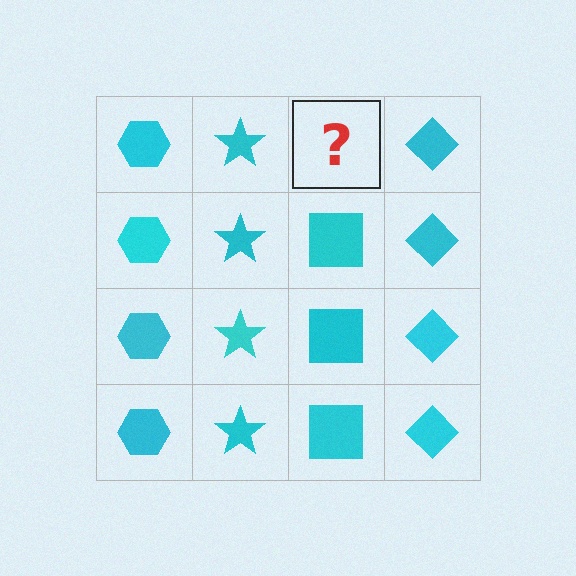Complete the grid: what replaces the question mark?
The question mark should be replaced with a cyan square.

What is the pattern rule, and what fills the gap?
The rule is that each column has a consistent shape. The gap should be filled with a cyan square.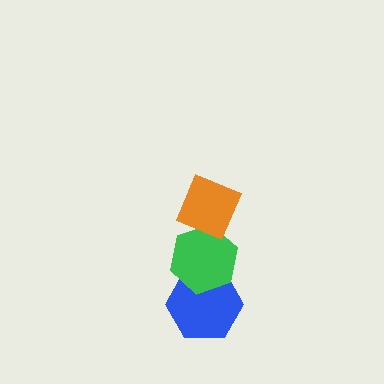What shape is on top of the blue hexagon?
The green hexagon is on top of the blue hexagon.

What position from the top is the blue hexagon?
The blue hexagon is 3rd from the top.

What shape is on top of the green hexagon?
The orange diamond is on top of the green hexagon.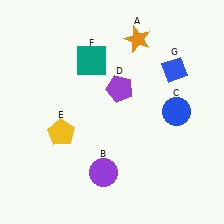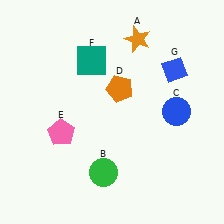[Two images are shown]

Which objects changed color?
B changed from purple to green. D changed from purple to orange. E changed from yellow to pink.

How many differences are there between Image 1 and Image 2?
There are 3 differences between the two images.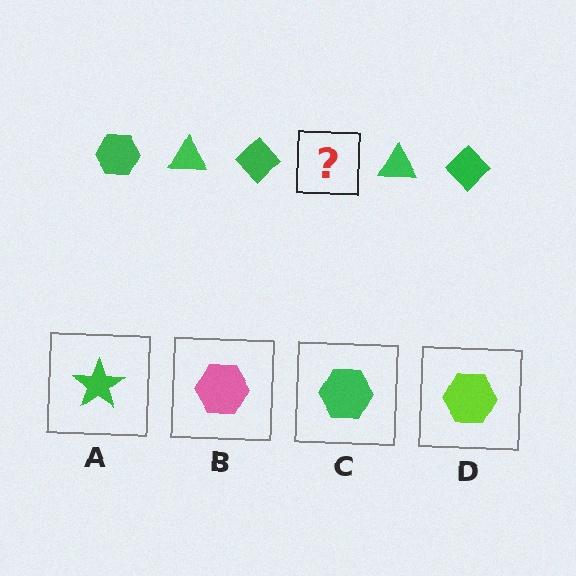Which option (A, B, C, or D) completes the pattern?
C.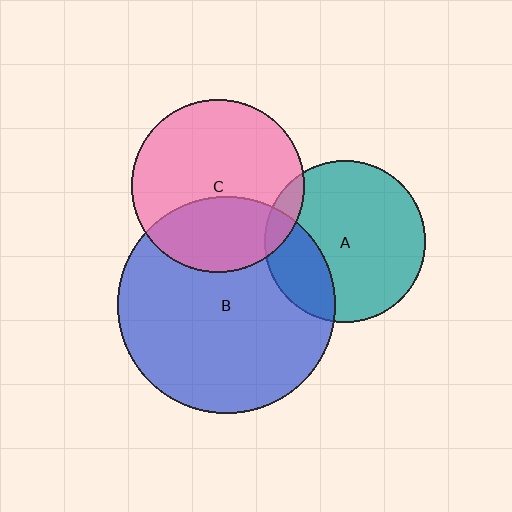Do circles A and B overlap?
Yes.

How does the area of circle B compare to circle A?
Approximately 1.8 times.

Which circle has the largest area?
Circle B (blue).